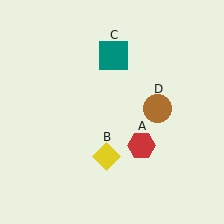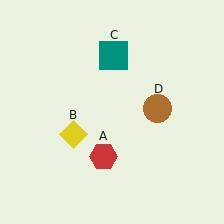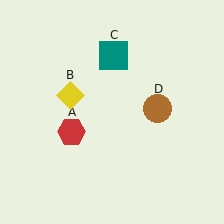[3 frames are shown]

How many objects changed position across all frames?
2 objects changed position: red hexagon (object A), yellow diamond (object B).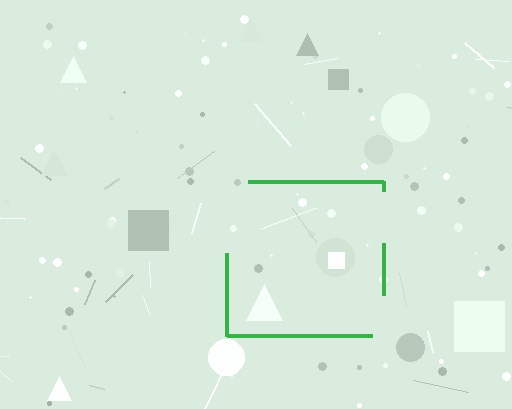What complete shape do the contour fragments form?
The contour fragments form a square.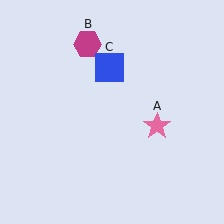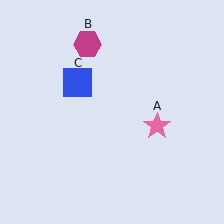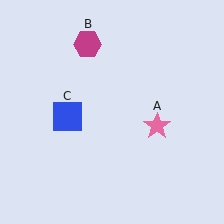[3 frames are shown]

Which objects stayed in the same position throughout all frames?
Pink star (object A) and magenta hexagon (object B) remained stationary.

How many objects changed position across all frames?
1 object changed position: blue square (object C).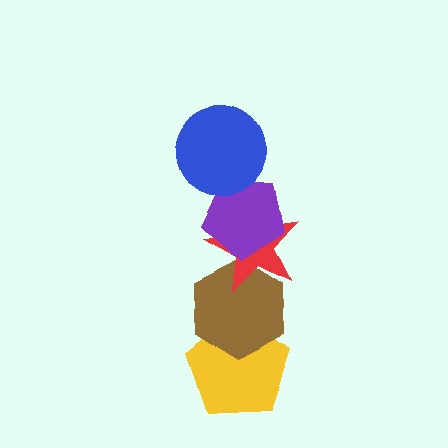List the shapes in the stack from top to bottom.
From top to bottom: the blue circle, the purple pentagon, the red star, the brown hexagon, the yellow pentagon.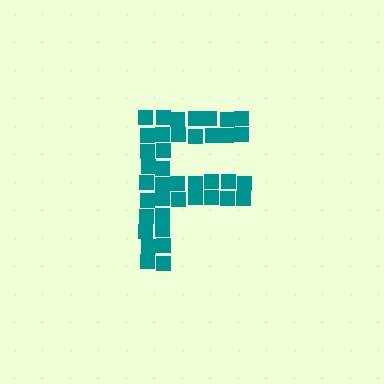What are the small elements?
The small elements are squares.